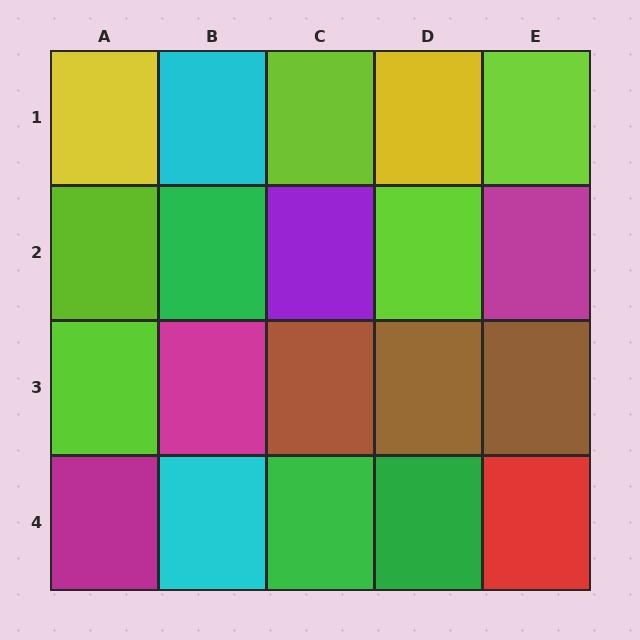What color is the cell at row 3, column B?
Magenta.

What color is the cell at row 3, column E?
Brown.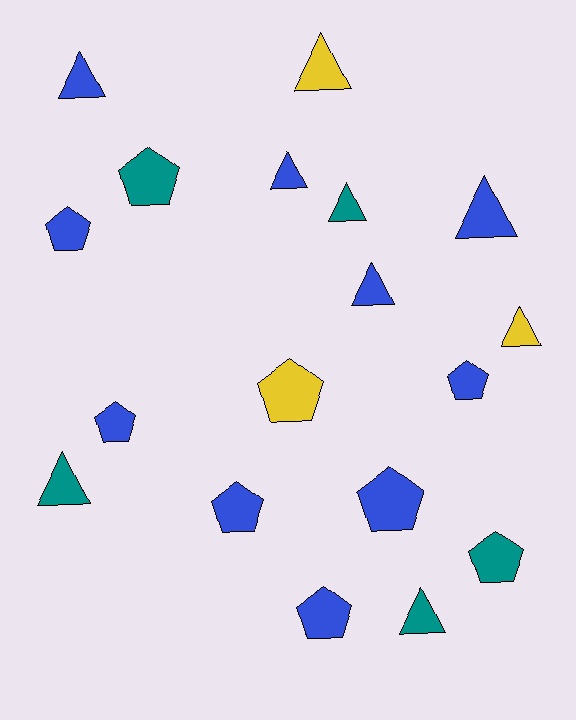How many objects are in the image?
There are 18 objects.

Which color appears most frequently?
Blue, with 10 objects.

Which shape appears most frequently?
Triangle, with 9 objects.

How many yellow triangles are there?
There are 2 yellow triangles.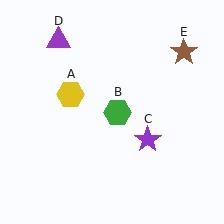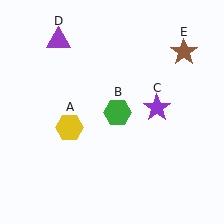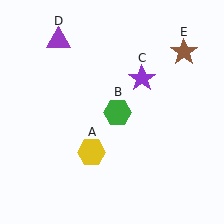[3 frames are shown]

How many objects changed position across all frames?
2 objects changed position: yellow hexagon (object A), purple star (object C).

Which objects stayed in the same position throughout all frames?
Green hexagon (object B) and purple triangle (object D) and brown star (object E) remained stationary.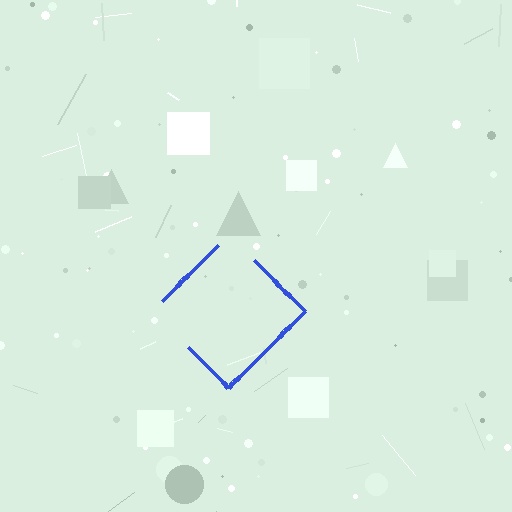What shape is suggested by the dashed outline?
The dashed outline suggests a diamond.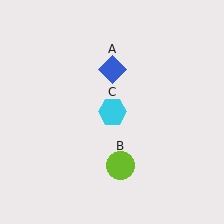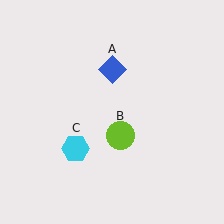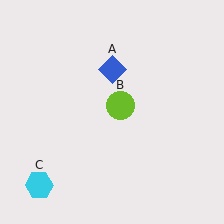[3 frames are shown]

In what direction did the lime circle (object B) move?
The lime circle (object B) moved up.